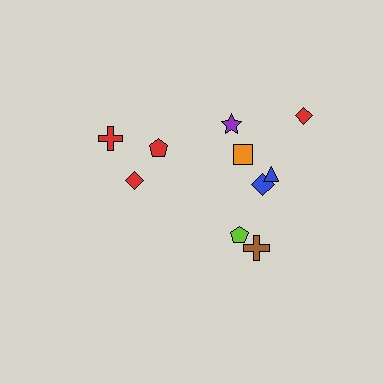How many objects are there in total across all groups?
There are 10 objects.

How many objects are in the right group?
There are 7 objects.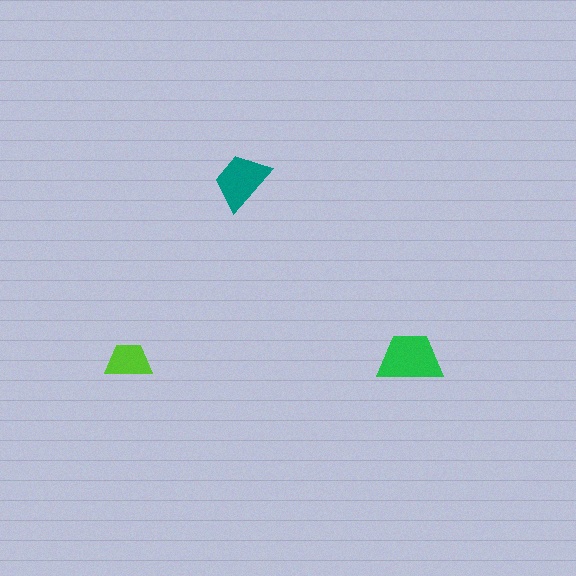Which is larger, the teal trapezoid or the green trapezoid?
The green one.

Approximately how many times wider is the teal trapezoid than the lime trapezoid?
About 1.5 times wider.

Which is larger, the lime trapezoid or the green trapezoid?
The green one.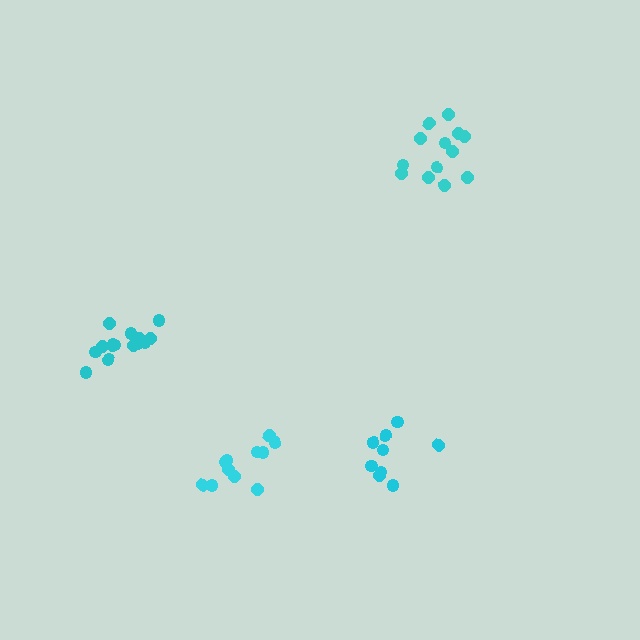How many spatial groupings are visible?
There are 4 spatial groupings.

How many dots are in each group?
Group 1: 9 dots, Group 2: 15 dots, Group 3: 13 dots, Group 4: 11 dots (48 total).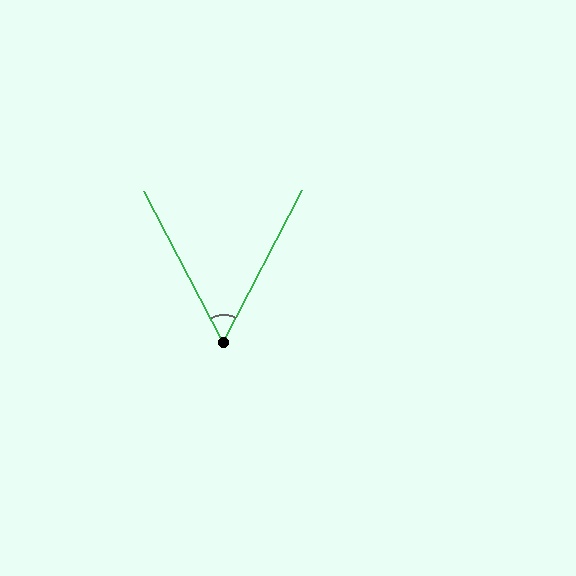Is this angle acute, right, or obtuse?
It is acute.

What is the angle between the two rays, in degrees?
Approximately 55 degrees.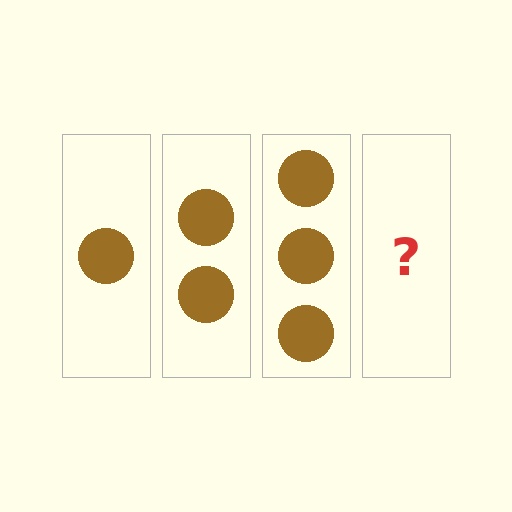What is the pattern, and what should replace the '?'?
The pattern is that each step adds one more circle. The '?' should be 4 circles.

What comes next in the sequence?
The next element should be 4 circles.